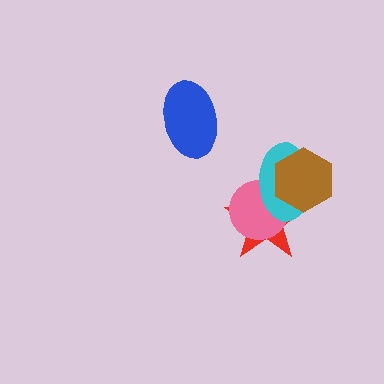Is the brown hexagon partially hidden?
No, no other shape covers it.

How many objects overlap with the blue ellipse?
0 objects overlap with the blue ellipse.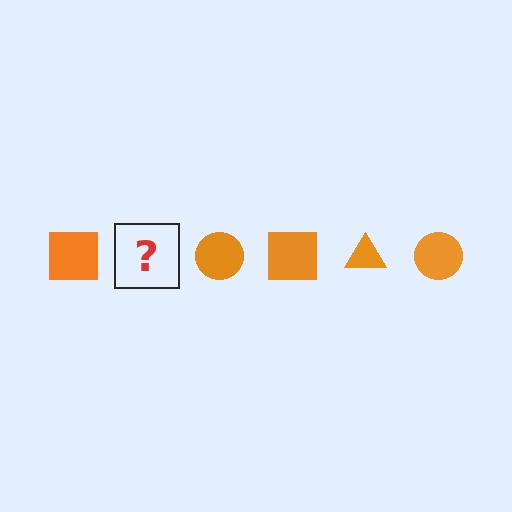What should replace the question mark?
The question mark should be replaced with an orange triangle.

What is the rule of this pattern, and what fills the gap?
The rule is that the pattern cycles through square, triangle, circle shapes in orange. The gap should be filled with an orange triangle.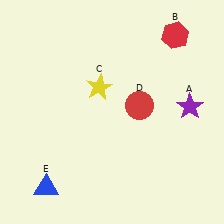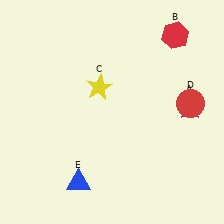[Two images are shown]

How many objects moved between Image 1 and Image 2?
2 objects moved between the two images.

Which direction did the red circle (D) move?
The red circle (D) moved right.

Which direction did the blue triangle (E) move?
The blue triangle (E) moved right.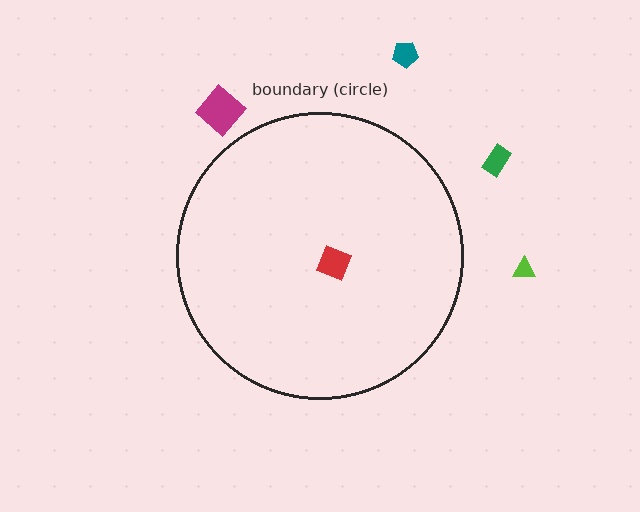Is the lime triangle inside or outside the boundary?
Outside.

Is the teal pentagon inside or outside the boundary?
Outside.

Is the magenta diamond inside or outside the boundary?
Outside.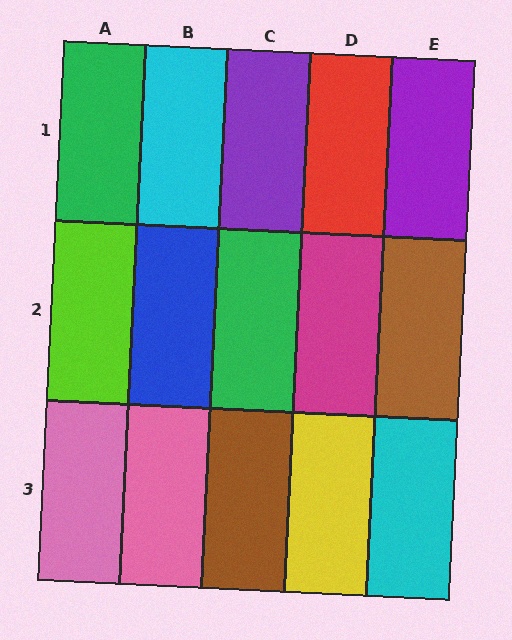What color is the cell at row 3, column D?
Yellow.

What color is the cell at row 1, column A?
Green.